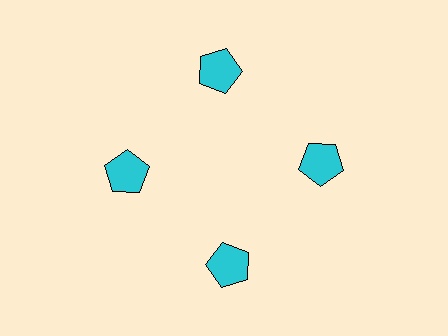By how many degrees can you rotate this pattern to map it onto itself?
The pattern maps onto itself every 90 degrees of rotation.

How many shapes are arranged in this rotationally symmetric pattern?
There are 4 shapes, arranged in 4 groups of 1.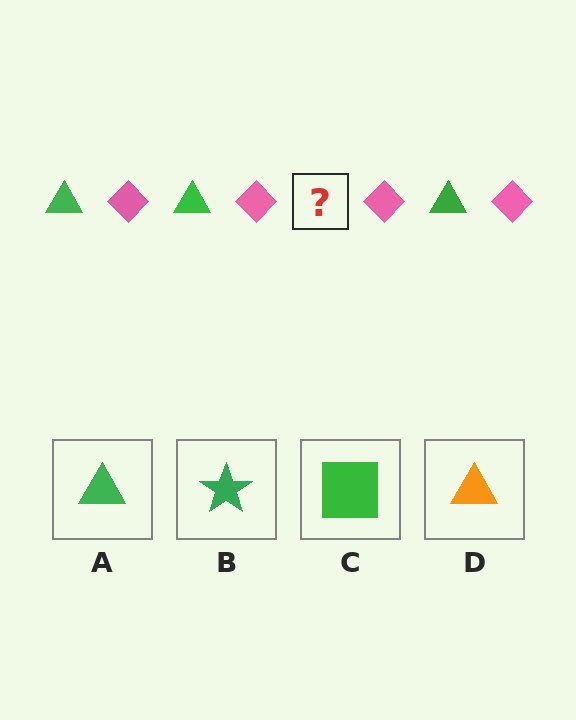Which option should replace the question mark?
Option A.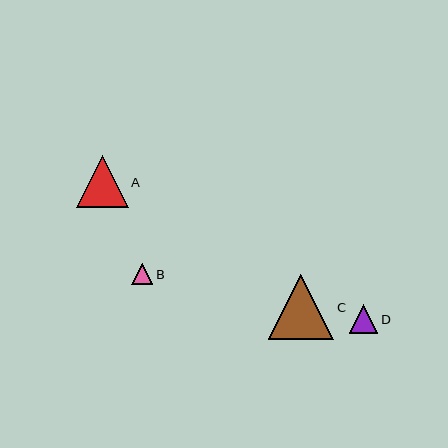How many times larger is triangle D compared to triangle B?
Triangle D is approximately 1.4 times the size of triangle B.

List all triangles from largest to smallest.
From largest to smallest: C, A, D, B.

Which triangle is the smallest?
Triangle B is the smallest with a size of approximately 21 pixels.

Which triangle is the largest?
Triangle C is the largest with a size of approximately 65 pixels.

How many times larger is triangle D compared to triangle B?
Triangle D is approximately 1.4 times the size of triangle B.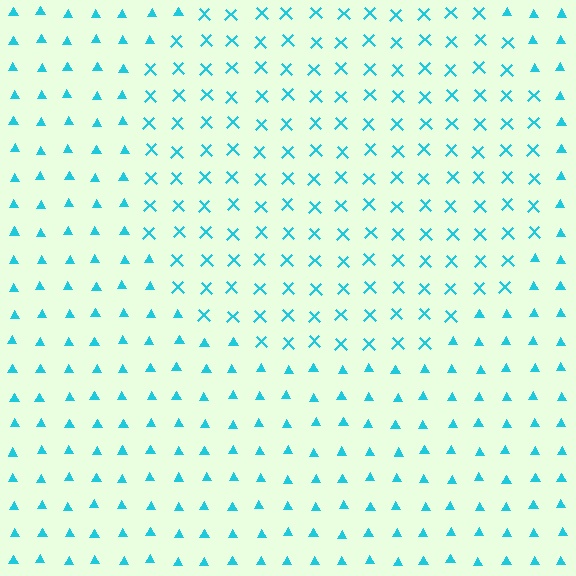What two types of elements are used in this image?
The image uses X marks inside the circle region and triangles outside it.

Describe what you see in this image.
The image is filled with small cyan elements arranged in a uniform grid. A circle-shaped region contains X marks, while the surrounding area contains triangles. The boundary is defined purely by the change in element shape.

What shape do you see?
I see a circle.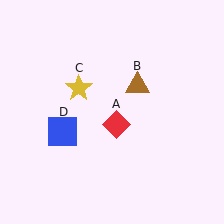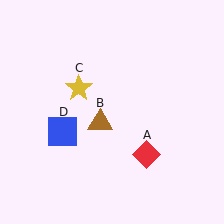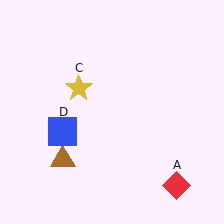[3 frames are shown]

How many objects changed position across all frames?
2 objects changed position: red diamond (object A), brown triangle (object B).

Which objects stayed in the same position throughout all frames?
Yellow star (object C) and blue square (object D) remained stationary.